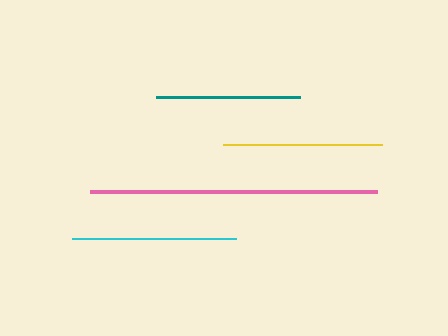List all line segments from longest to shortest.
From longest to shortest: pink, cyan, yellow, teal.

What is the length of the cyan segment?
The cyan segment is approximately 164 pixels long.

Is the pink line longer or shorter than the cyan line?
The pink line is longer than the cyan line.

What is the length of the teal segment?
The teal segment is approximately 144 pixels long.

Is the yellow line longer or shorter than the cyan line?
The cyan line is longer than the yellow line.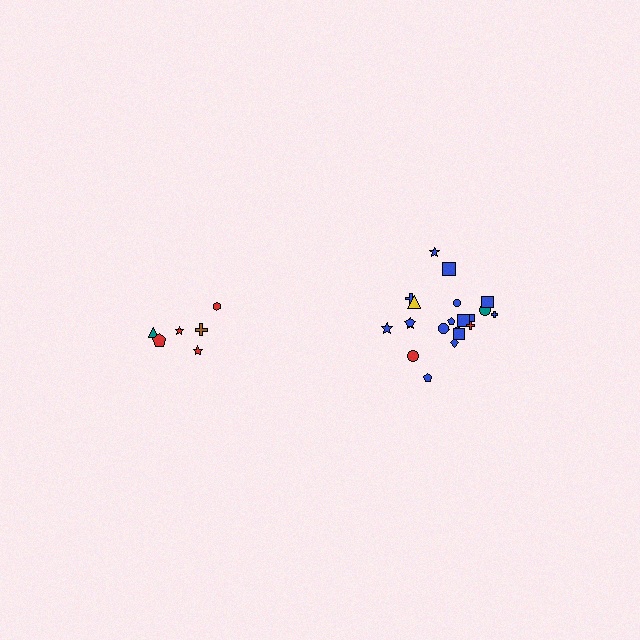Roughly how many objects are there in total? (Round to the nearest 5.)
Roughly 30 objects in total.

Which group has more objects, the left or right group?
The right group.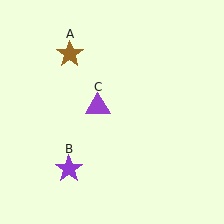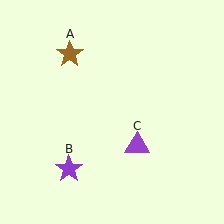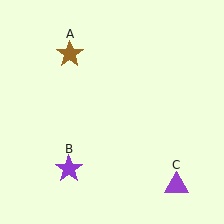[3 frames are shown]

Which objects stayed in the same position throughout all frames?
Brown star (object A) and purple star (object B) remained stationary.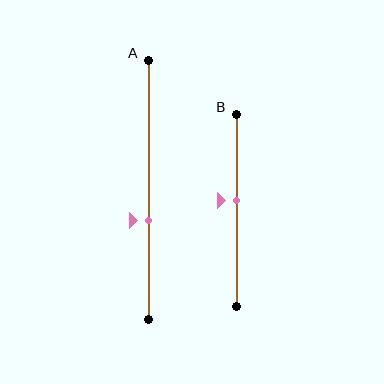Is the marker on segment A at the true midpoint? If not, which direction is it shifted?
No, the marker on segment A is shifted downward by about 12% of the segment length.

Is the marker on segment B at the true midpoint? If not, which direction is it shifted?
No, the marker on segment B is shifted upward by about 5% of the segment length.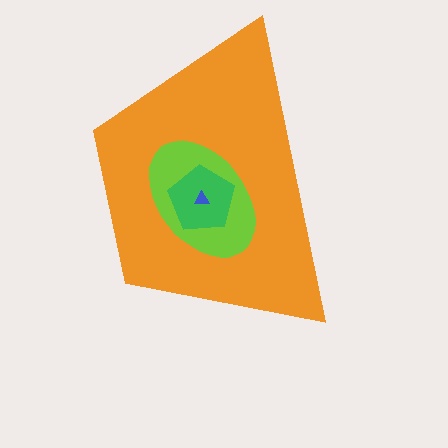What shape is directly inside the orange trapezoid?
The lime ellipse.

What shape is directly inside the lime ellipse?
The green pentagon.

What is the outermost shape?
The orange trapezoid.